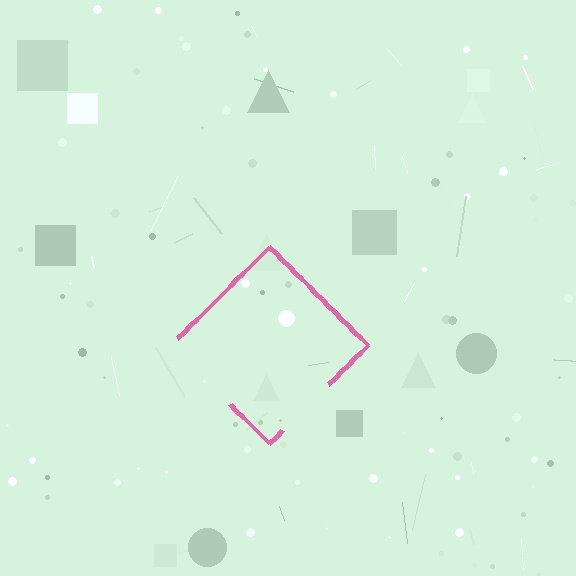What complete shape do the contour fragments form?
The contour fragments form a diamond.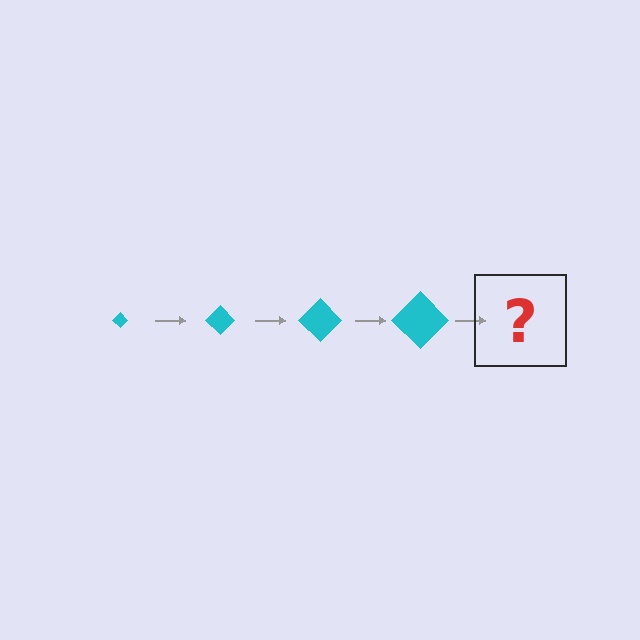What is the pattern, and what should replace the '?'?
The pattern is that the diamond gets progressively larger each step. The '?' should be a cyan diamond, larger than the previous one.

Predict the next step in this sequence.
The next step is a cyan diamond, larger than the previous one.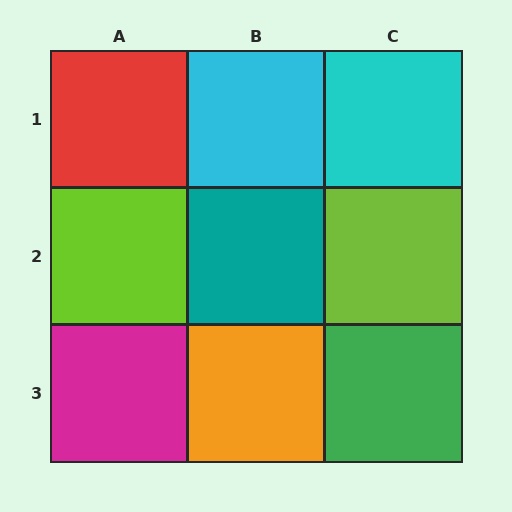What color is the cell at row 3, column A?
Magenta.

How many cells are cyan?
2 cells are cyan.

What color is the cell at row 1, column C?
Cyan.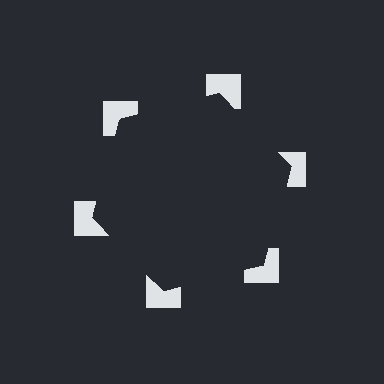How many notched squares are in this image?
There are 6 — one at each vertex of the illusory hexagon.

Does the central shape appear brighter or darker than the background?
It typically appears slightly darker than the background, even though no actual brightness change is drawn.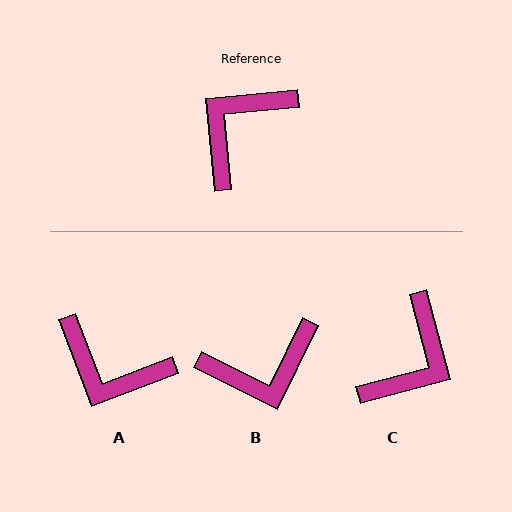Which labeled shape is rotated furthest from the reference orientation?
C, about 171 degrees away.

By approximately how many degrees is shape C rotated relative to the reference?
Approximately 171 degrees clockwise.